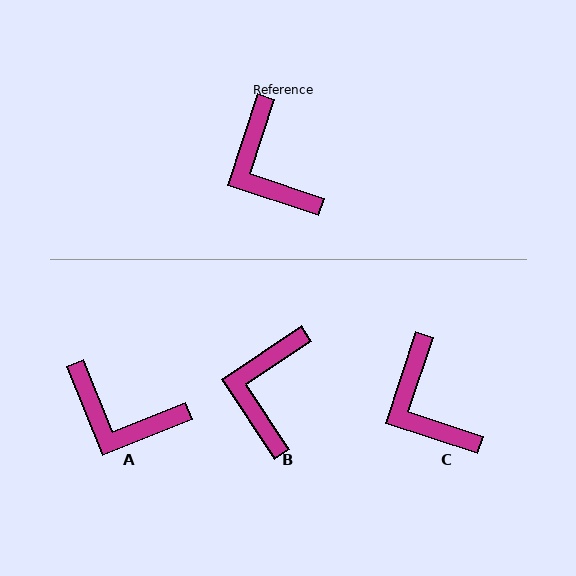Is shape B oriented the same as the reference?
No, it is off by about 38 degrees.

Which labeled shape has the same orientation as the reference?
C.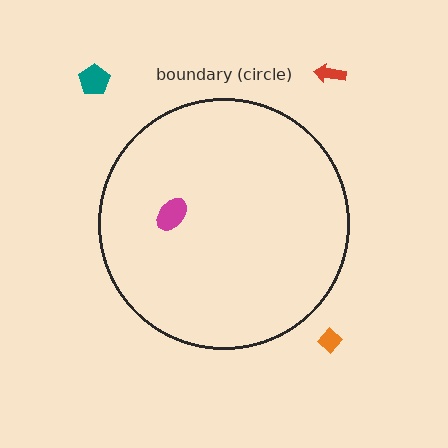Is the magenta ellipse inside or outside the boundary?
Inside.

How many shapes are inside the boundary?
1 inside, 3 outside.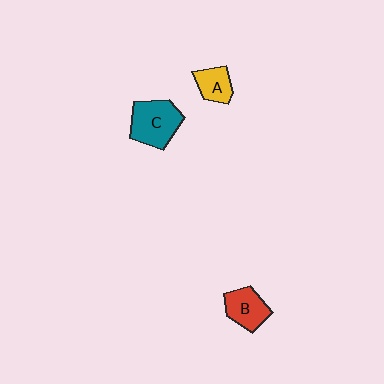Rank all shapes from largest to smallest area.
From largest to smallest: C (teal), B (red), A (yellow).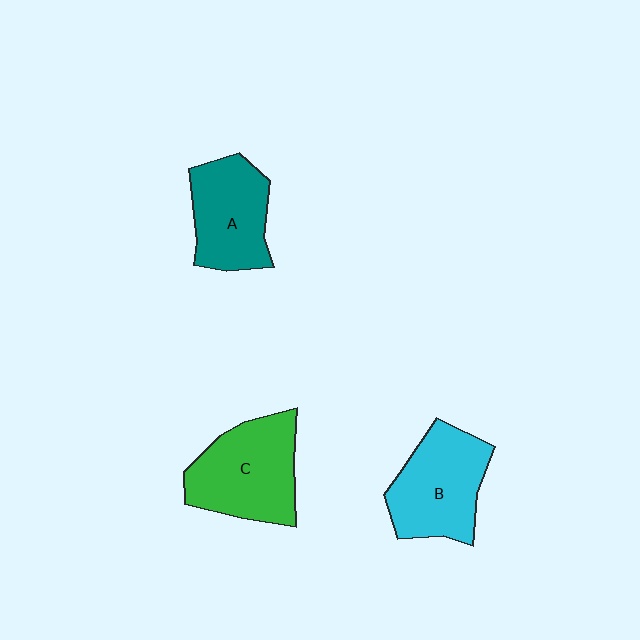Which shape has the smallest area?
Shape A (teal).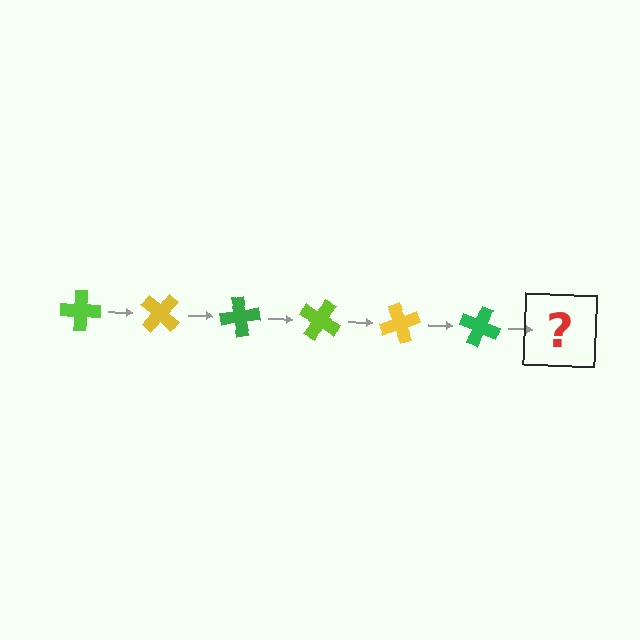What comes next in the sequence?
The next element should be a lime cross, rotated 240 degrees from the start.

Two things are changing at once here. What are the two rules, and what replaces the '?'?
The two rules are that it rotates 40 degrees each step and the color cycles through lime, yellow, and green. The '?' should be a lime cross, rotated 240 degrees from the start.